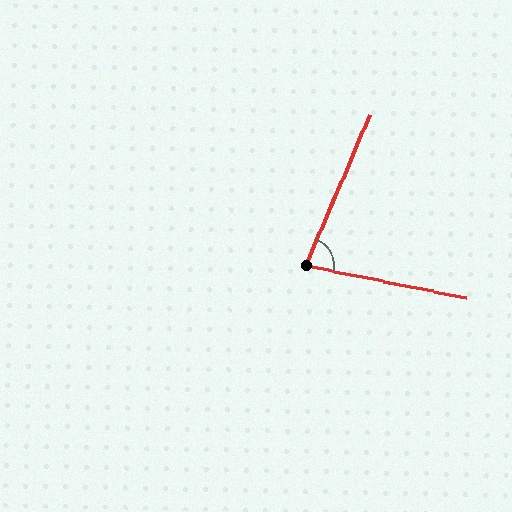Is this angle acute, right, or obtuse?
It is acute.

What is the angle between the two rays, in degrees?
Approximately 78 degrees.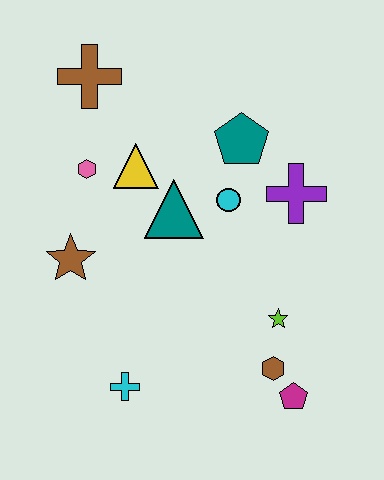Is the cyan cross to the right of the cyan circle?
No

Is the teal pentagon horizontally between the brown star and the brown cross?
No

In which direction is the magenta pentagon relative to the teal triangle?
The magenta pentagon is below the teal triangle.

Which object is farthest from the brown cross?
The magenta pentagon is farthest from the brown cross.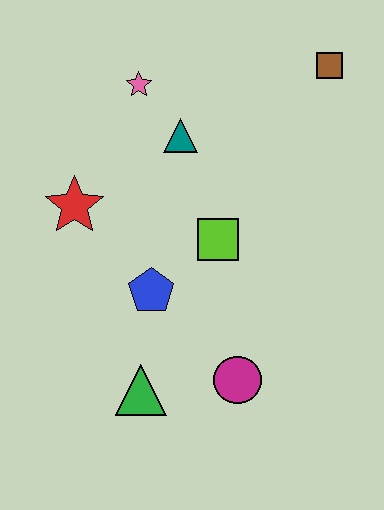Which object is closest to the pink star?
The teal triangle is closest to the pink star.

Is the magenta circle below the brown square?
Yes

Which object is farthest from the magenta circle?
The brown square is farthest from the magenta circle.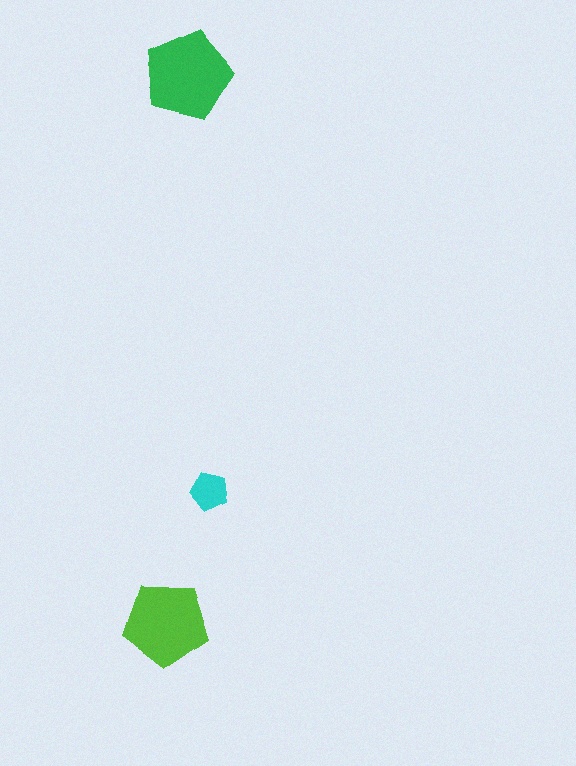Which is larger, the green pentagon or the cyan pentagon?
The green one.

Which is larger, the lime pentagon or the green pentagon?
The green one.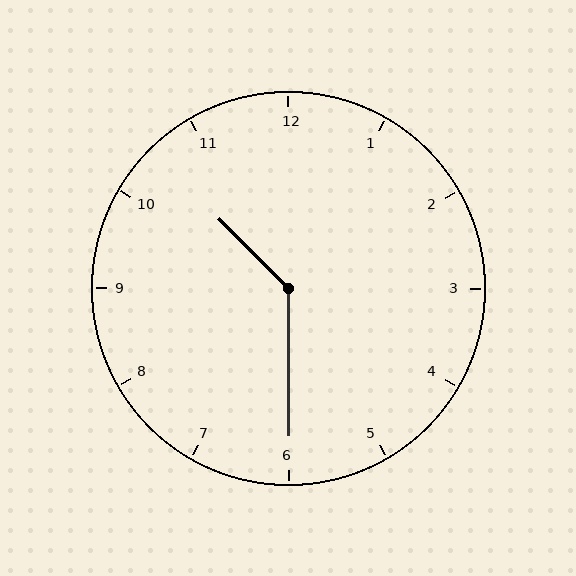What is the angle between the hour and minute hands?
Approximately 135 degrees.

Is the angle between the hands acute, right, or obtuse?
It is obtuse.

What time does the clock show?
10:30.